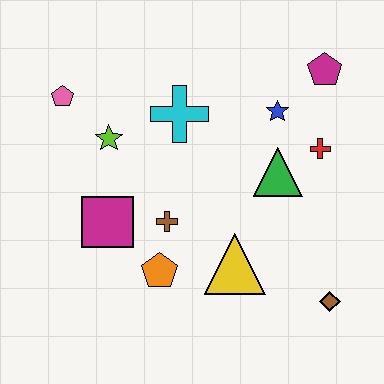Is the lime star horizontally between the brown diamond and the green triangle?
No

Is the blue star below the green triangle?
No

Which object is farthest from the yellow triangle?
The pink pentagon is farthest from the yellow triangle.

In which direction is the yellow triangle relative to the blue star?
The yellow triangle is below the blue star.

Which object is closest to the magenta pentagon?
The blue star is closest to the magenta pentagon.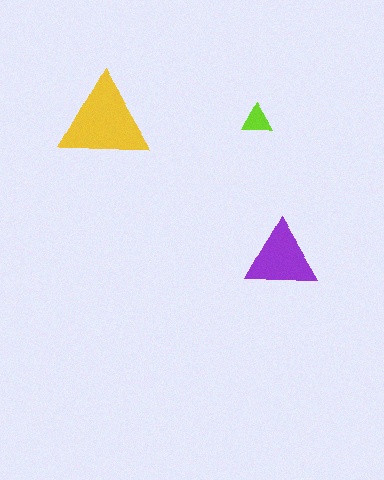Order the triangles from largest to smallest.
the yellow one, the purple one, the lime one.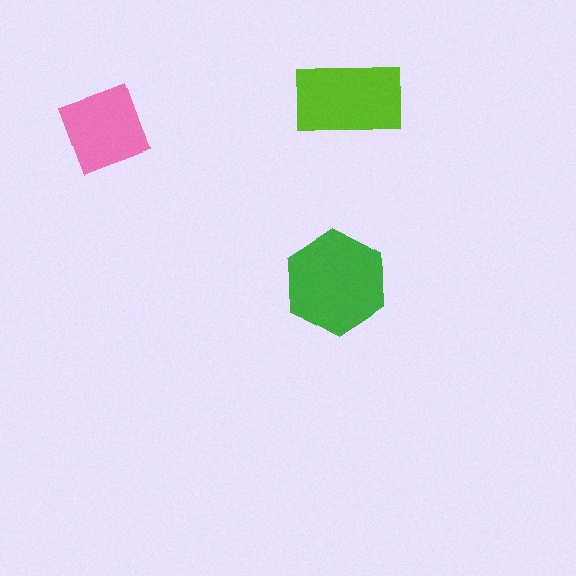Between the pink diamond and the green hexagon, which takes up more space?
The green hexagon.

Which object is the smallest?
The pink diamond.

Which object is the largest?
The green hexagon.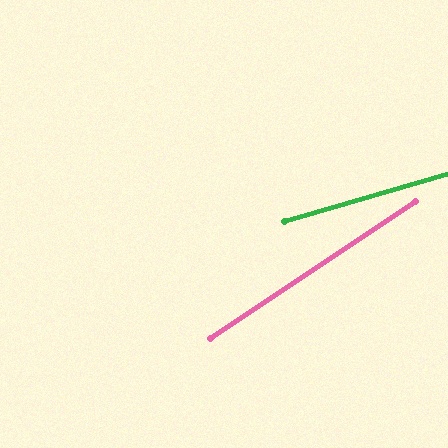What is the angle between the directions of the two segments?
Approximately 18 degrees.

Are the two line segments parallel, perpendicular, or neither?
Neither parallel nor perpendicular — they differ by about 18°.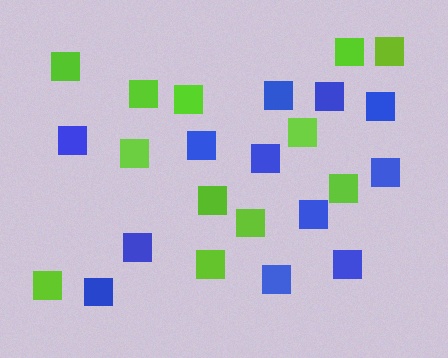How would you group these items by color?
There are 2 groups: one group of blue squares (12) and one group of lime squares (12).